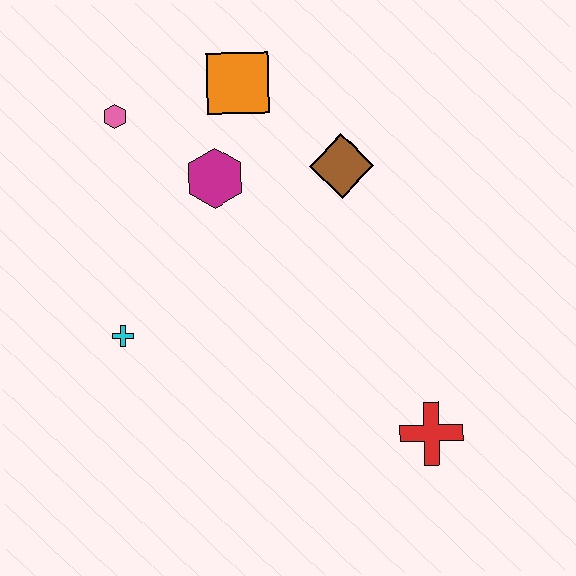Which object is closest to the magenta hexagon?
The orange square is closest to the magenta hexagon.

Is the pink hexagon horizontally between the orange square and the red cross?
No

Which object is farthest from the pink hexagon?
The red cross is farthest from the pink hexagon.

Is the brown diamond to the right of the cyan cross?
Yes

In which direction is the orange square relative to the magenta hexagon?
The orange square is above the magenta hexagon.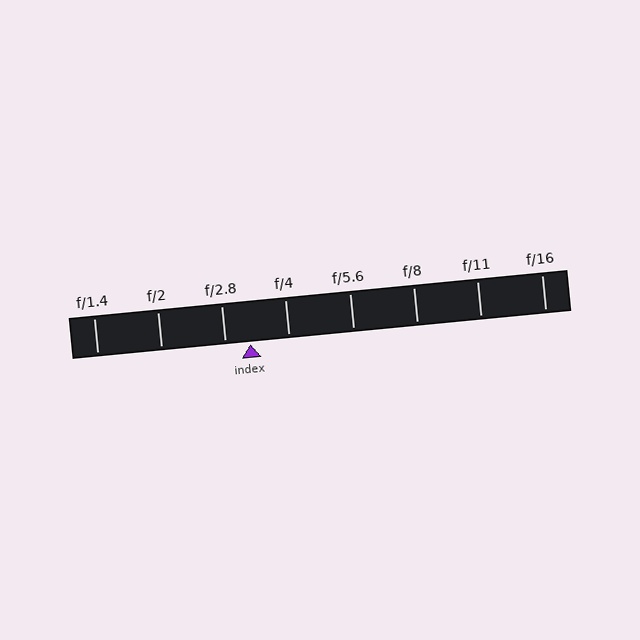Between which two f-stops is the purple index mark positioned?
The index mark is between f/2.8 and f/4.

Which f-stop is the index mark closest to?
The index mark is closest to f/2.8.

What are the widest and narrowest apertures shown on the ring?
The widest aperture shown is f/1.4 and the narrowest is f/16.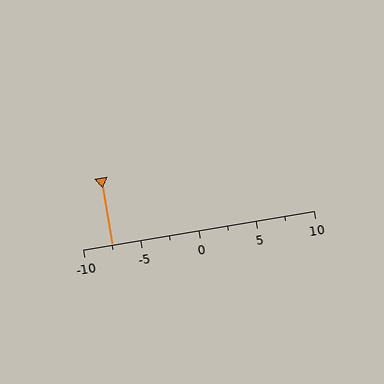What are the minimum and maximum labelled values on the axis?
The axis runs from -10 to 10.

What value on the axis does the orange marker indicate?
The marker indicates approximately -7.5.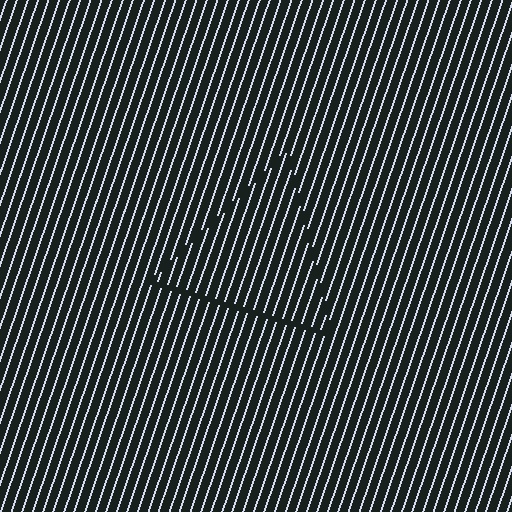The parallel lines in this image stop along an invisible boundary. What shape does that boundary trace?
An illusory triangle. The interior of the shape contains the same grating, shifted by half a period — the contour is defined by the phase discontinuity where line-ends from the inner and outer gratings abut.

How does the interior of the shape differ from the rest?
The interior of the shape contains the same grating, shifted by half a period — the contour is defined by the phase discontinuity where line-ends from the inner and outer gratings abut.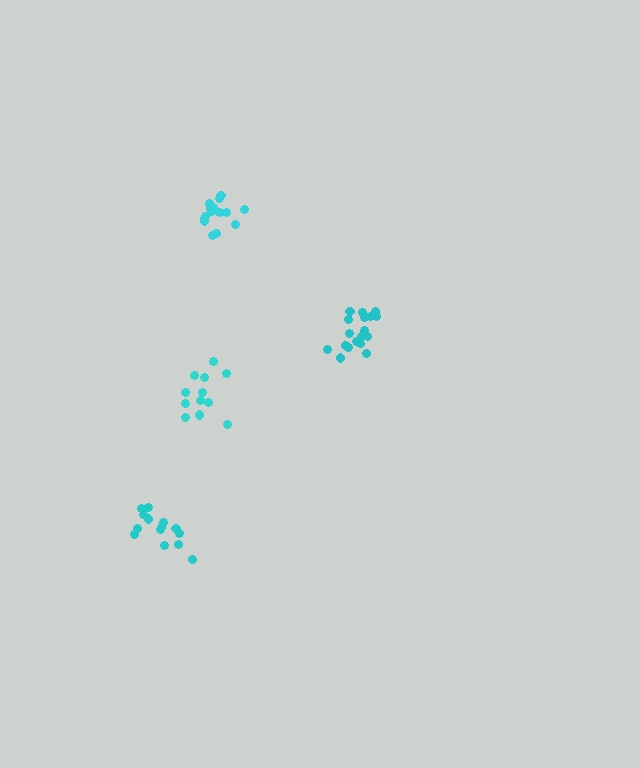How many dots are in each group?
Group 1: 15 dots, Group 2: 12 dots, Group 3: 18 dots, Group 4: 14 dots (59 total).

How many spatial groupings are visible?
There are 4 spatial groupings.